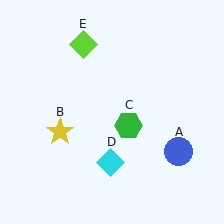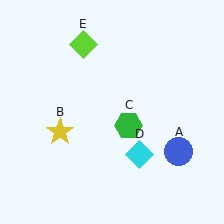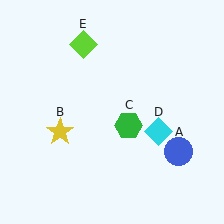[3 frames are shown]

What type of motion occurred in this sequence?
The cyan diamond (object D) rotated counterclockwise around the center of the scene.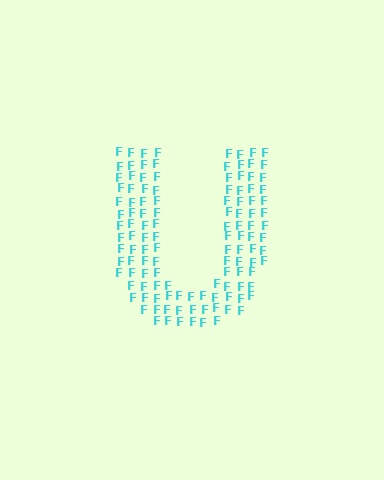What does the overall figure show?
The overall figure shows the letter U.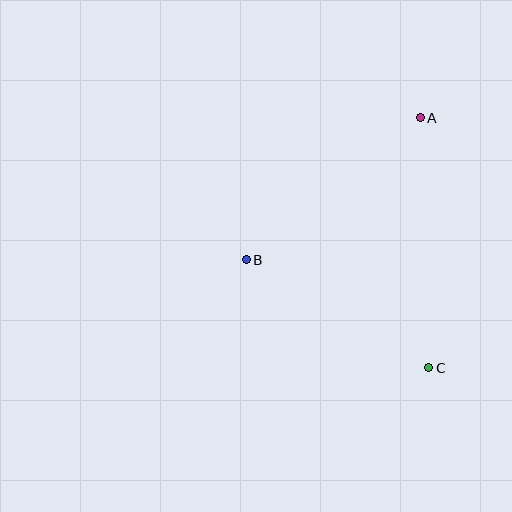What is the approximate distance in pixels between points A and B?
The distance between A and B is approximately 225 pixels.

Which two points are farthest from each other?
Points A and C are farthest from each other.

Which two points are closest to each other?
Points B and C are closest to each other.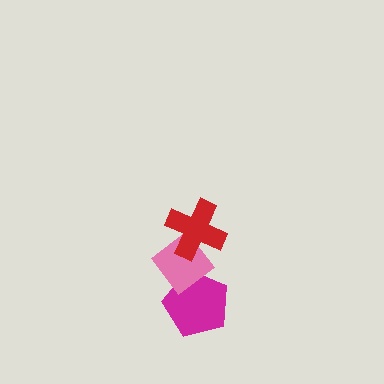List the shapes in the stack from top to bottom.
From top to bottom: the red cross, the pink diamond, the magenta pentagon.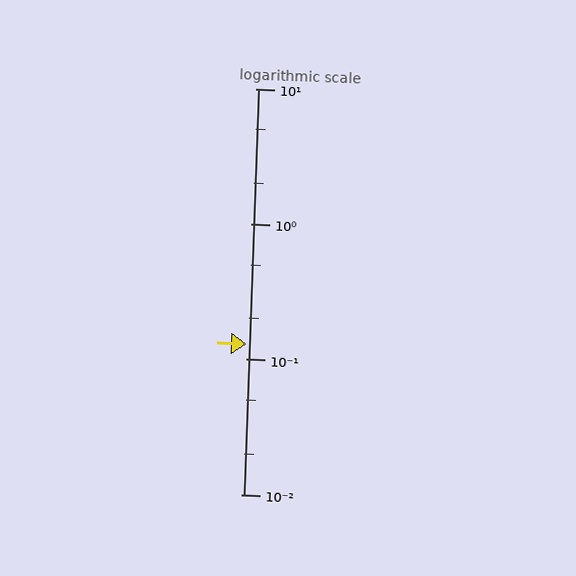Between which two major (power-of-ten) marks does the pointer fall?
The pointer is between 0.1 and 1.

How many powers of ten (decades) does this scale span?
The scale spans 3 decades, from 0.01 to 10.